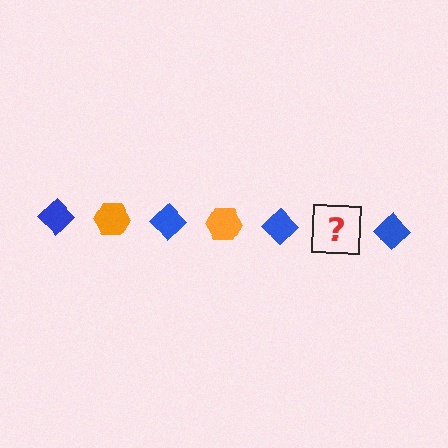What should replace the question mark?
The question mark should be replaced with an orange hexagon.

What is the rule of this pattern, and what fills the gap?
The rule is that the pattern alternates between blue diamond and orange hexagon. The gap should be filled with an orange hexagon.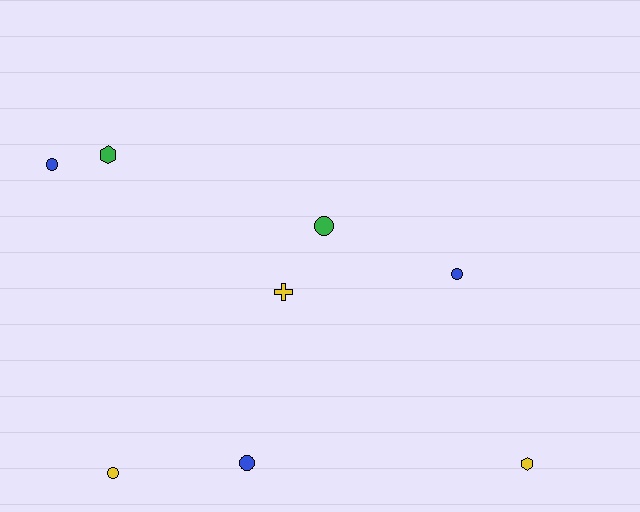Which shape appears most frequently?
Circle, with 5 objects.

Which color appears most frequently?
Yellow, with 3 objects.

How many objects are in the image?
There are 8 objects.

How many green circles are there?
There is 1 green circle.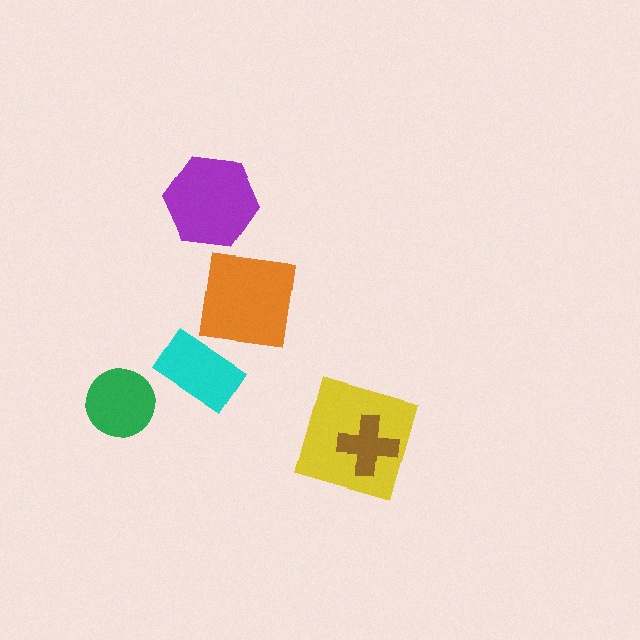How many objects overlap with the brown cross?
1 object overlaps with the brown cross.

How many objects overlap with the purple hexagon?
0 objects overlap with the purple hexagon.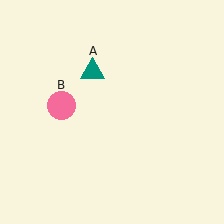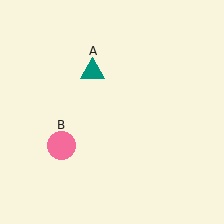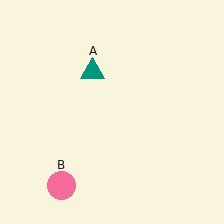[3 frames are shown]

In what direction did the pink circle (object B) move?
The pink circle (object B) moved down.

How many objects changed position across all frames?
1 object changed position: pink circle (object B).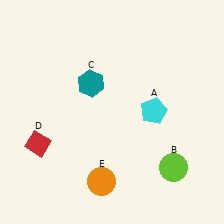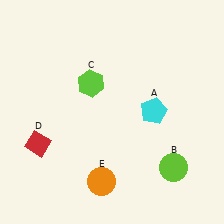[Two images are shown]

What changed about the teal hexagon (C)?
In Image 1, C is teal. In Image 2, it changed to lime.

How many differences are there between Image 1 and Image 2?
There is 1 difference between the two images.